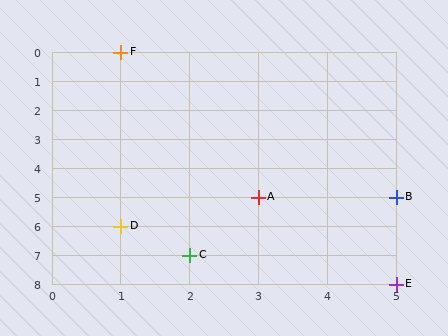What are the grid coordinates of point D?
Point D is at grid coordinates (1, 6).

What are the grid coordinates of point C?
Point C is at grid coordinates (2, 7).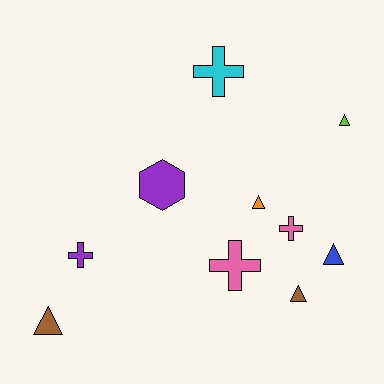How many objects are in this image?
There are 10 objects.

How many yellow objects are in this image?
There are no yellow objects.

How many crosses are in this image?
There are 4 crosses.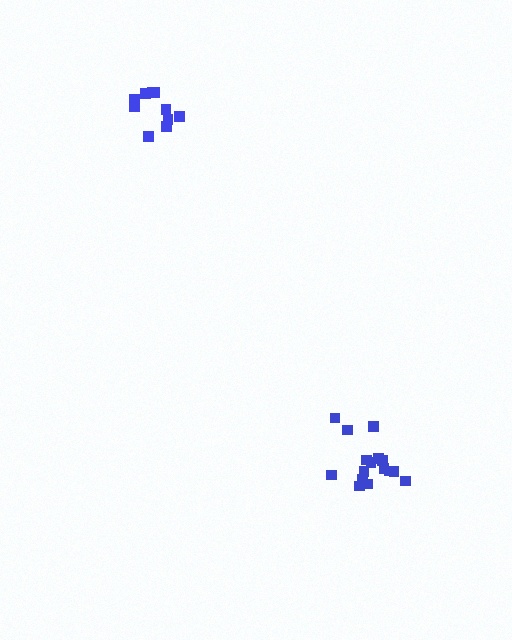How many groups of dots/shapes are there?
There are 2 groups.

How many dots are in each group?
Group 1: 16 dots, Group 2: 10 dots (26 total).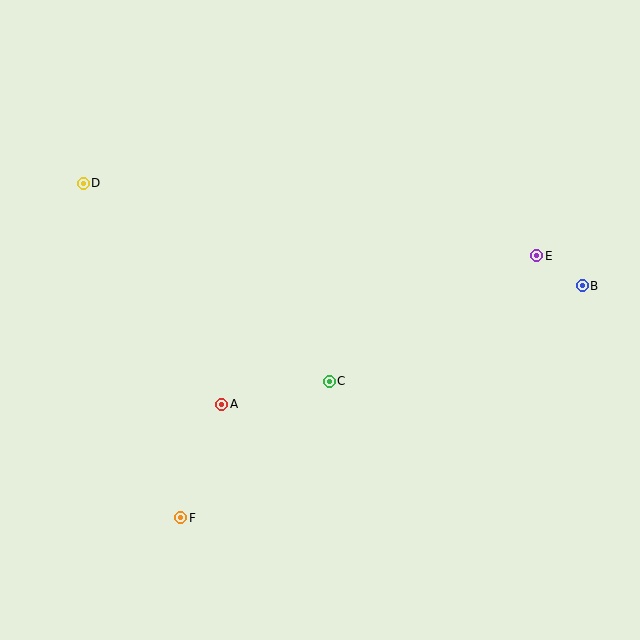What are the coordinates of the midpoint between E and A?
The midpoint between E and A is at (379, 330).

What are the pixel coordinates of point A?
Point A is at (222, 404).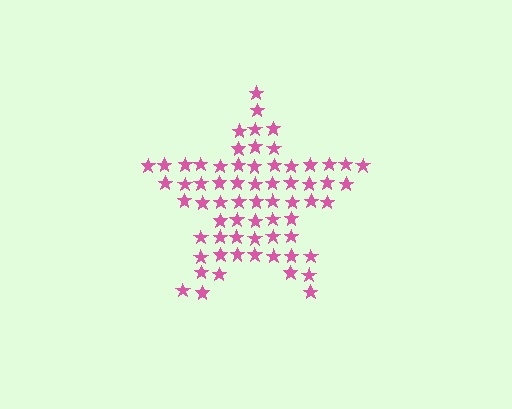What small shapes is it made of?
It is made of small stars.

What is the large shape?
The large shape is a star.